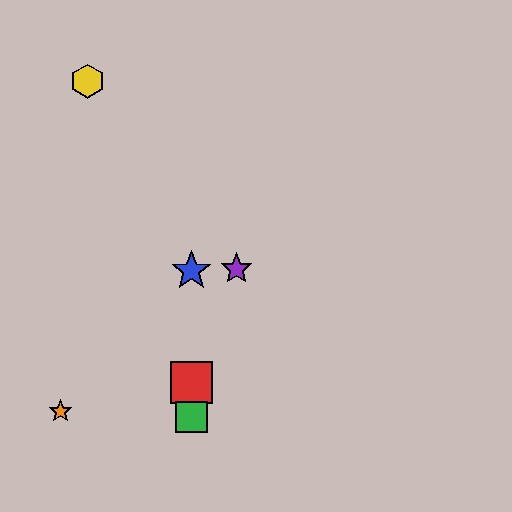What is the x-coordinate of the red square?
The red square is at x≈191.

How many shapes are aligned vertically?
3 shapes (the red square, the blue star, the green square) are aligned vertically.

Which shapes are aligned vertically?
The red square, the blue star, the green square are aligned vertically.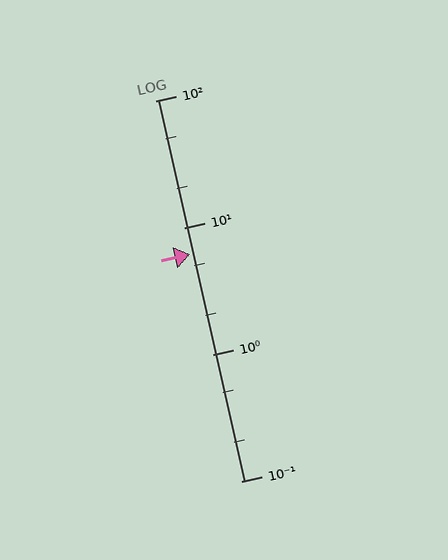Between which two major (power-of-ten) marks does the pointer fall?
The pointer is between 1 and 10.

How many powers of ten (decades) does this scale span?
The scale spans 3 decades, from 0.1 to 100.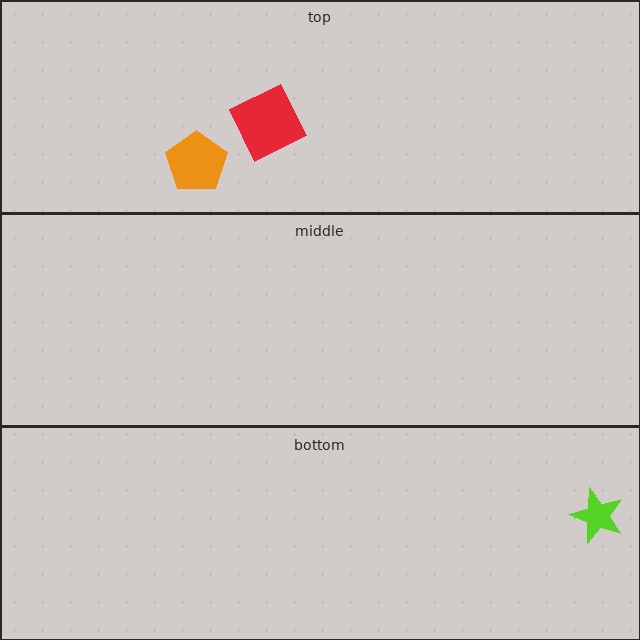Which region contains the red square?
The top region.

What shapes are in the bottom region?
The lime star.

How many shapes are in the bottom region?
1.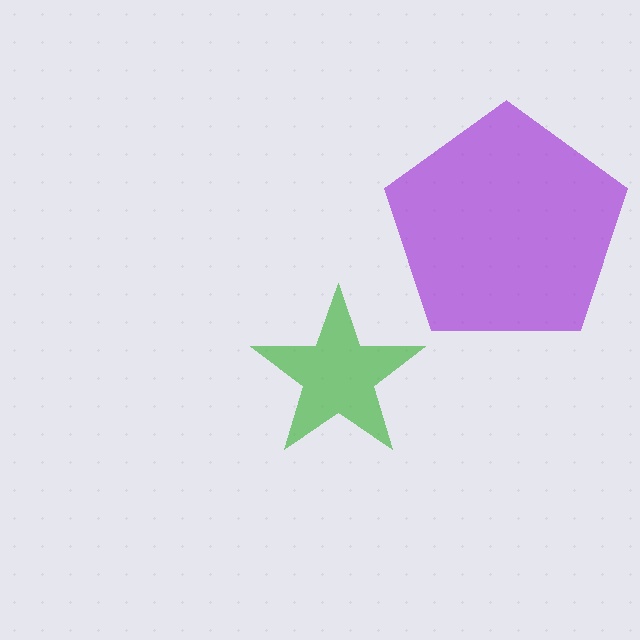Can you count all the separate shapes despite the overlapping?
Yes, there are 2 separate shapes.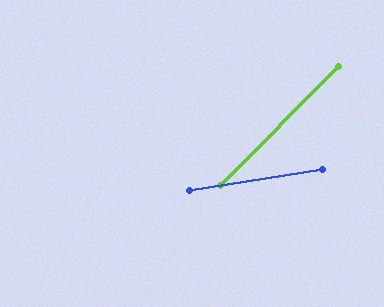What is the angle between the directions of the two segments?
Approximately 36 degrees.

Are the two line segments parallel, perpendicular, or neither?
Neither parallel nor perpendicular — they differ by about 36°.